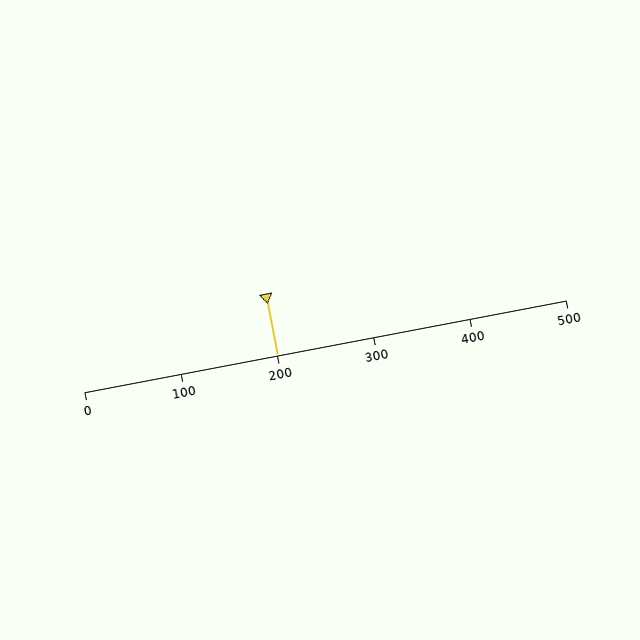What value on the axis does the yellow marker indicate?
The marker indicates approximately 200.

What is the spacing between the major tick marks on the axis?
The major ticks are spaced 100 apart.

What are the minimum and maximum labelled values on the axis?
The axis runs from 0 to 500.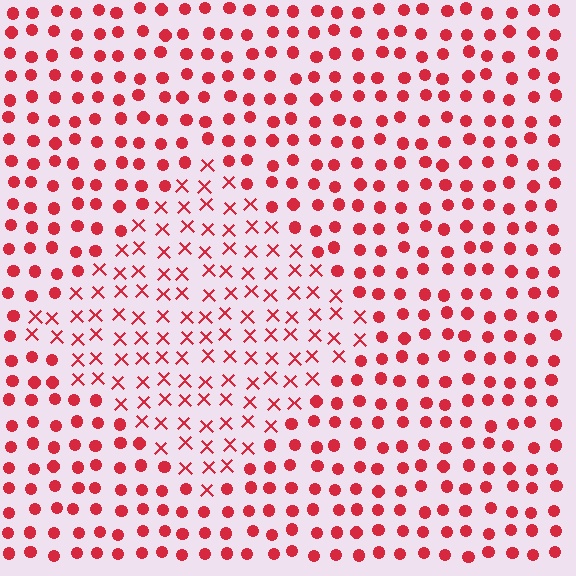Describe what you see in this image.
The image is filled with small red elements arranged in a uniform grid. A diamond-shaped region contains X marks, while the surrounding area contains circles. The boundary is defined purely by the change in element shape.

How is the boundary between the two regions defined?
The boundary is defined by a change in element shape: X marks inside vs. circles outside. All elements share the same color and spacing.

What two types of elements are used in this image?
The image uses X marks inside the diamond region and circles outside it.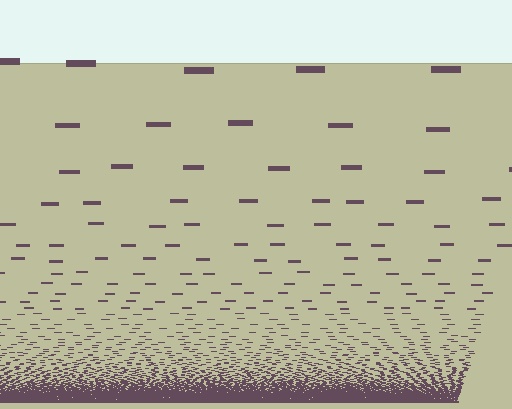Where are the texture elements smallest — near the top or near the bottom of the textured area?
Near the bottom.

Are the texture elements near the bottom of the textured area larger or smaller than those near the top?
Smaller. The gradient is inverted — elements near the bottom are smaller and denser.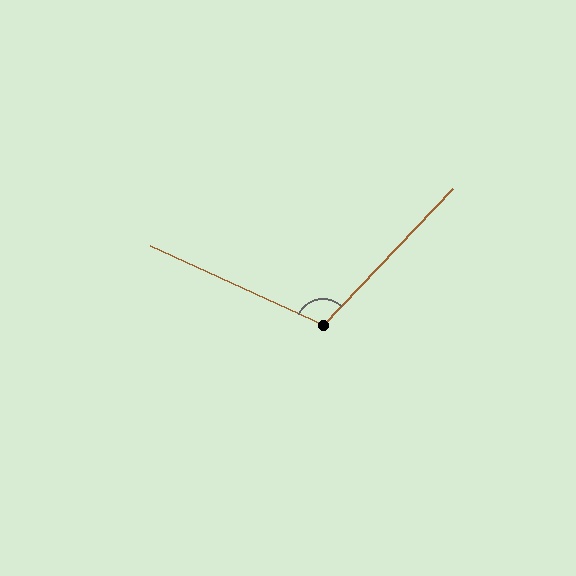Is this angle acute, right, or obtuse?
It is obtuse.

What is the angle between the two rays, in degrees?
Approximately 109 degrees.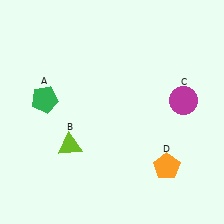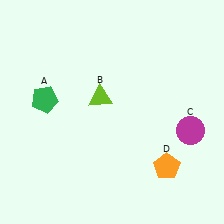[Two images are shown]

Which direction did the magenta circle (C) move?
The magenta circle (C) moved down.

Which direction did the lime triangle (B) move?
The lime triangle (B) moved up.